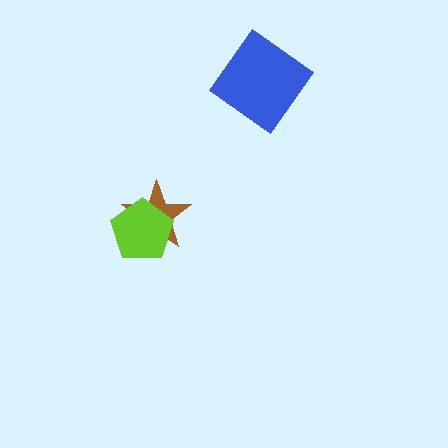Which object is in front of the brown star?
The lime pentagon is in front of the brown star.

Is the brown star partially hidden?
Yes, it is partially covered by another shape.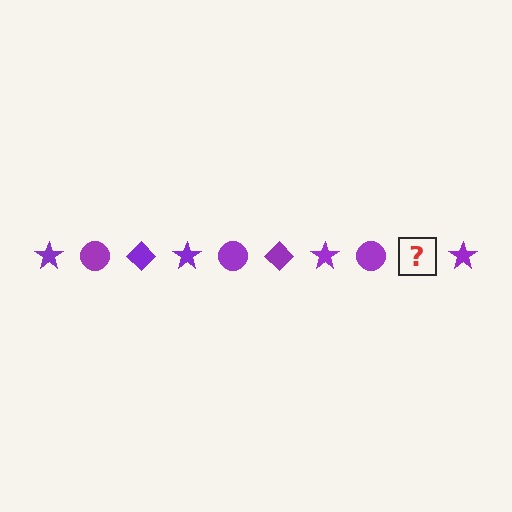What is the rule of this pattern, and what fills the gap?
The rule is that the pattern cycles through star, circle, diamond shapes in purple. The gap should be filled with a purple diamond.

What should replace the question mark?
The question mark should be replaced with a purple diamond.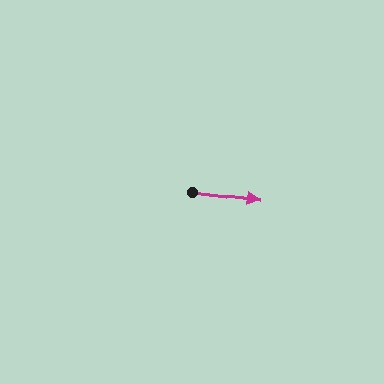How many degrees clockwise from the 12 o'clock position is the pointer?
Approximately 97 degrees.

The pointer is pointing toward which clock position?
Roughly 3 o'clock.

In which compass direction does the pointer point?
East.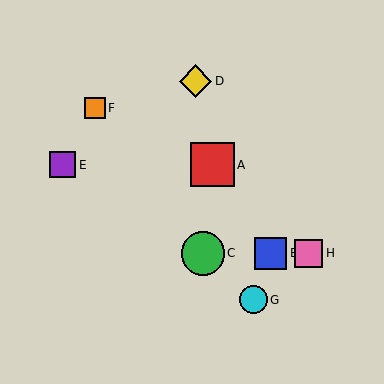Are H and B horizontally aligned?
Yes, both are at y≈254.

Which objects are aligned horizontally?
Objects B, C, H are aligned horizontally.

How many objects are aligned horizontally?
3 objects (B, C, H) are aligned horizontally.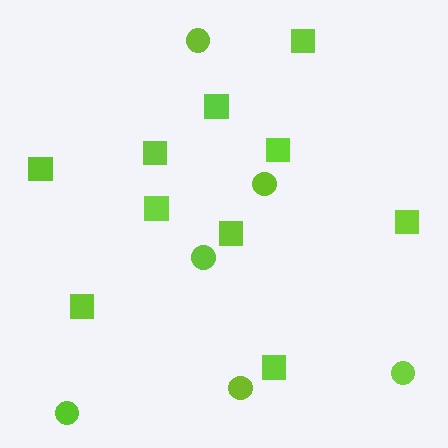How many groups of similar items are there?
There are 2 groups: one group of squares (10) and one group of circles (6).